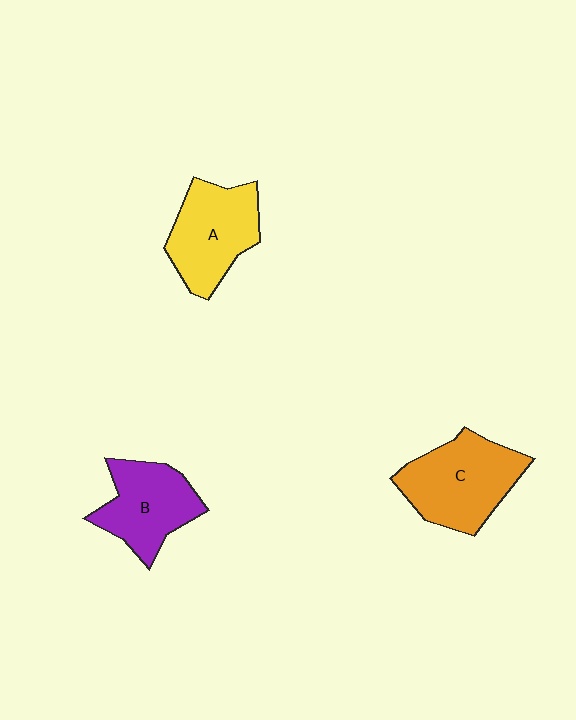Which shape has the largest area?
Shape C (orange).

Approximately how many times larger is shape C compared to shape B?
Approximately 1.2 times.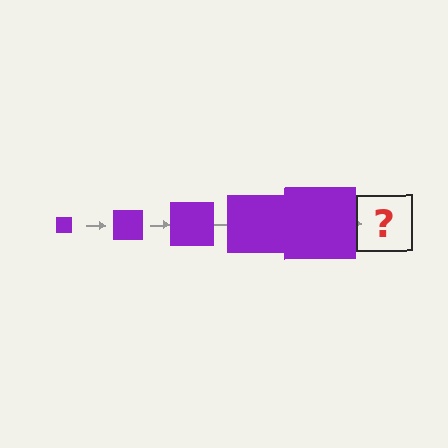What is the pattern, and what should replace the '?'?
The pattern is that the square gets progressively larger each step. The '?' should be a purple square, larger than the previous one.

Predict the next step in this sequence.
The next step is a purple square, larger than the previous one.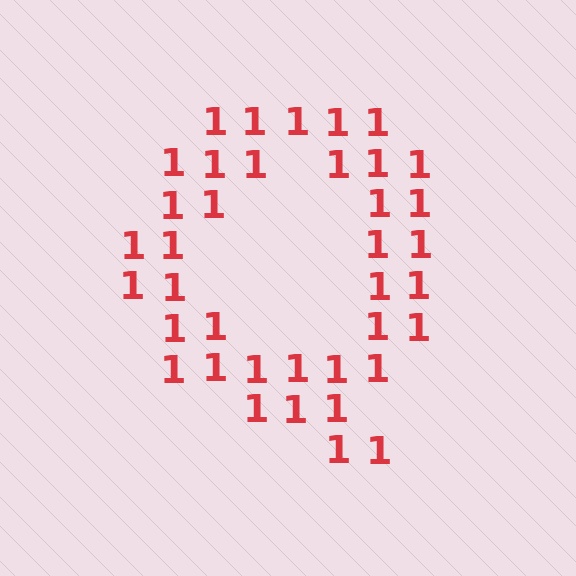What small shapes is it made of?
It is made of small digit 1's.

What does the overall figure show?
The overall figure shows the letter Q.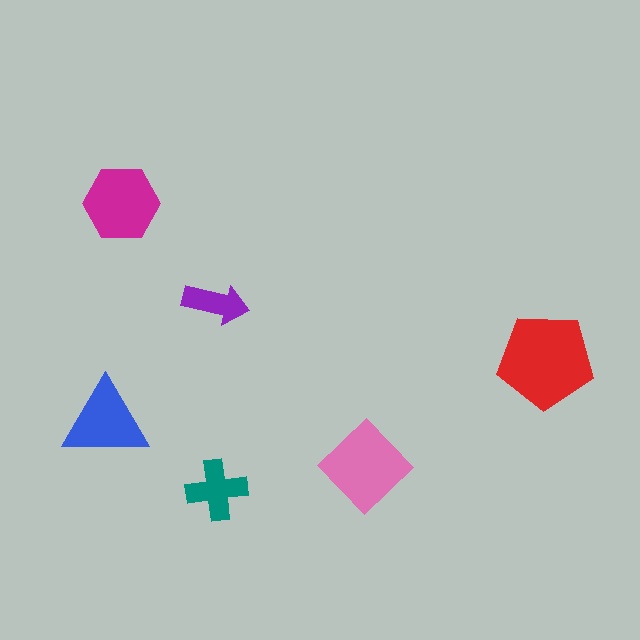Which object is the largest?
The red pentagon.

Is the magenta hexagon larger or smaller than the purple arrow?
Larger.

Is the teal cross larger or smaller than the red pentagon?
Smaller.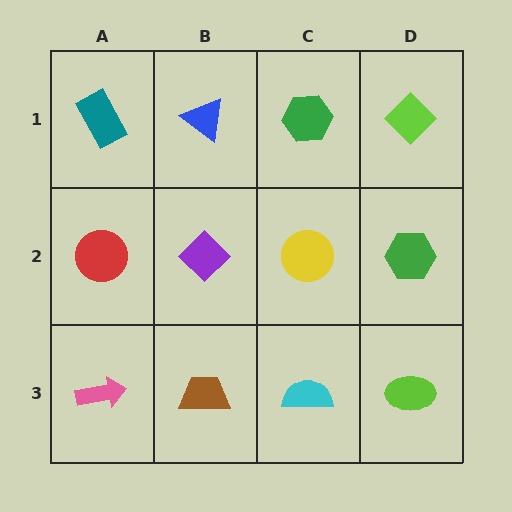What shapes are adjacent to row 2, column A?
A teal rectangle (row 1, column A), a pink arrow (row 3, column A), a purple diamond (row 2, column B).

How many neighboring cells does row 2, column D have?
3.